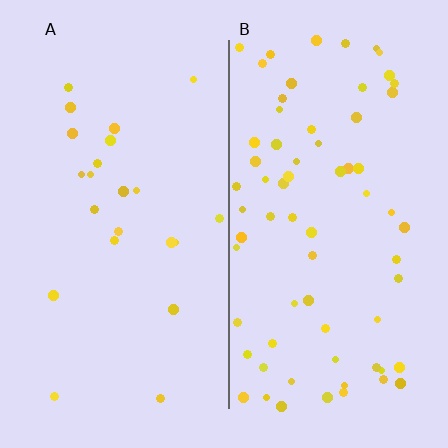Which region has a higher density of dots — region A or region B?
B (the right).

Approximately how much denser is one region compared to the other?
Approximately 3.1× — region B over region A.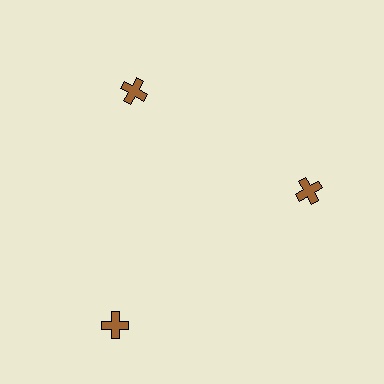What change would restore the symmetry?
The symmetry would be restored by moving it inward, back onto the ring so that all 3 crosses sit at equal angles and equal distance from the center.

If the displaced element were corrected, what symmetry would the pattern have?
It would have 3-fold rotational symmetry — the pattern would map onto itself every 120 degrees.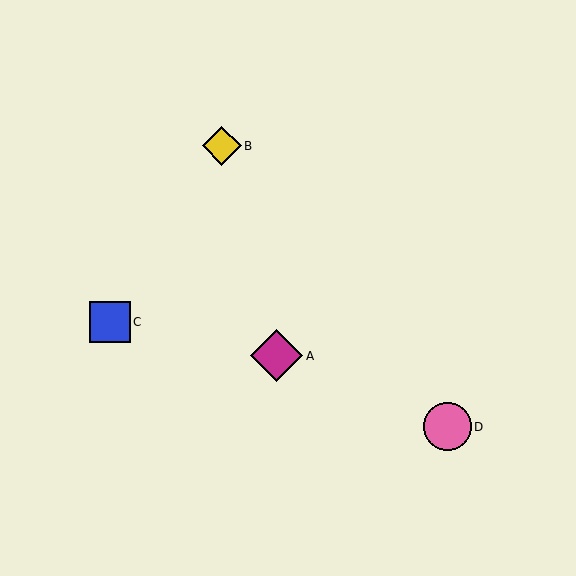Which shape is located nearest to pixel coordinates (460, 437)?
The pink circle (labeled D) at (447, 427) is nearest to that location.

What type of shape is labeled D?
Shape D is a pink circle.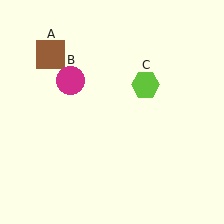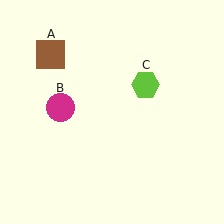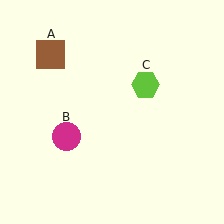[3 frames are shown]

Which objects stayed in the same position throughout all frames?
Brown square (object A) and lime hexagon (object C) remained stationary.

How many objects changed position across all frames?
1 object changed position: magenta circle (object B).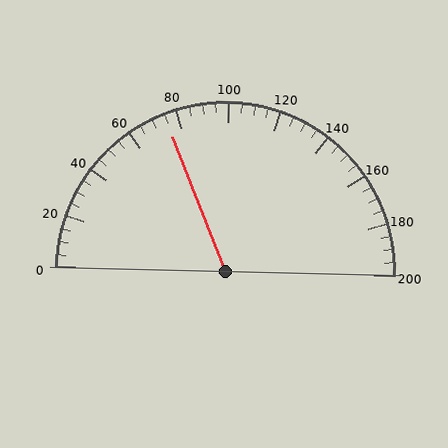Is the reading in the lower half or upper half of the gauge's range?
The reading is in the lower half of the range (0 to 200).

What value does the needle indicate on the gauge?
The needle indicates approximately 75.